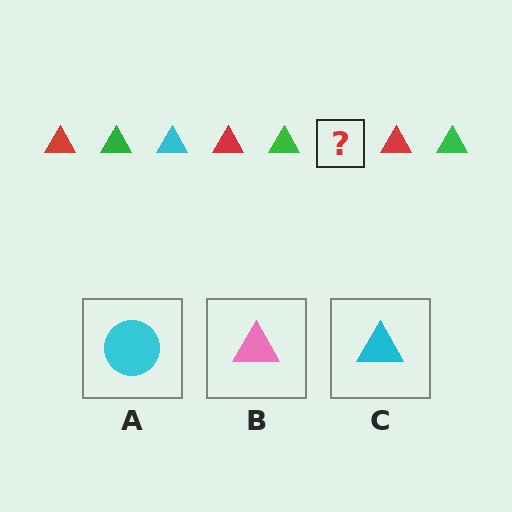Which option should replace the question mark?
Option C.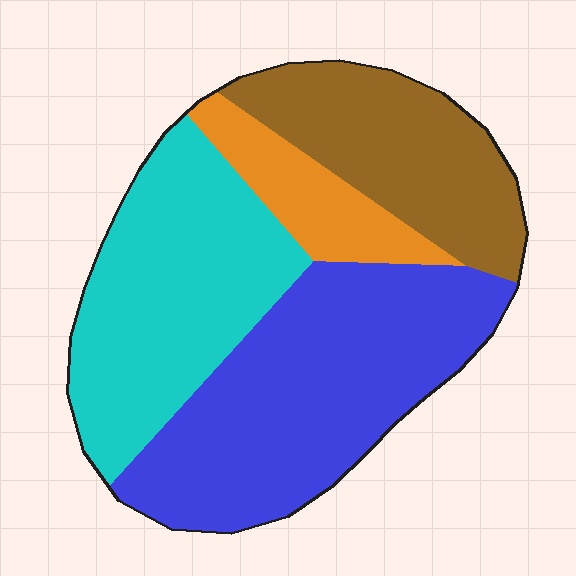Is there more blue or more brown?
Blue.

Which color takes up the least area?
Orange, at roughly 10%.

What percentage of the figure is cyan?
Cyan covers about 30% of the figure.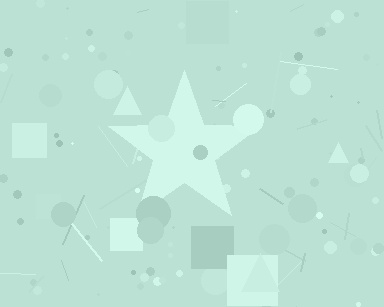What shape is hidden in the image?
A star is hidden in the image.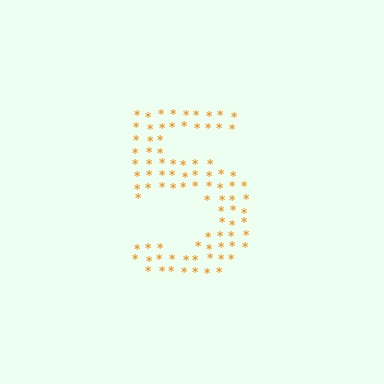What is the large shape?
The large shape is the digit 5.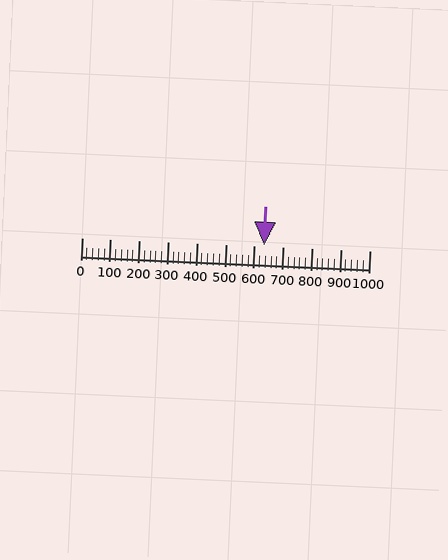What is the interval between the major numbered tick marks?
The major tick marks are spaced 100 units apart.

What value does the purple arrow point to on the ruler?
The purple arrow points to approximately 634.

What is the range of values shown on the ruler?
The ruler shows values from 0 to 1000.